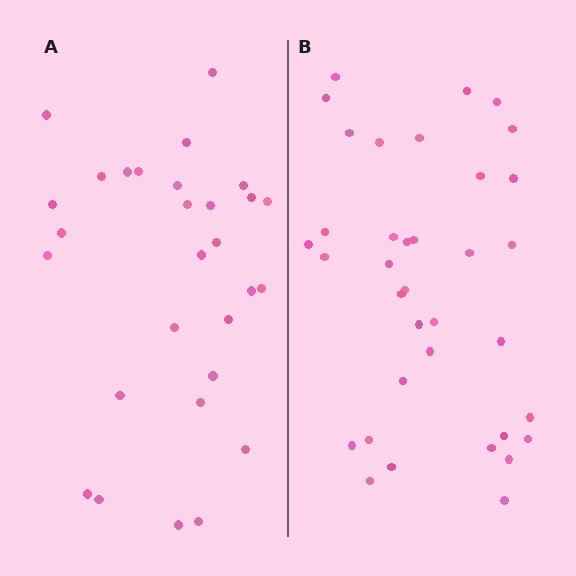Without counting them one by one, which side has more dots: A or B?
Region B (the right region) has more dots.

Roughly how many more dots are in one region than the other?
Region B has roughly 8 or so more dots than region A.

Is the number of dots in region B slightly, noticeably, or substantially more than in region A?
Region B has only slightly more — the two regions are fairly close. The ratio is roughly 1.2 to 1.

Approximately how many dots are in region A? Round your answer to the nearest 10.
About 30 dots. (The exact count is 29, which rounds to 30.)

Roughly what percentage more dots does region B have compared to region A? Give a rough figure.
About 25% more.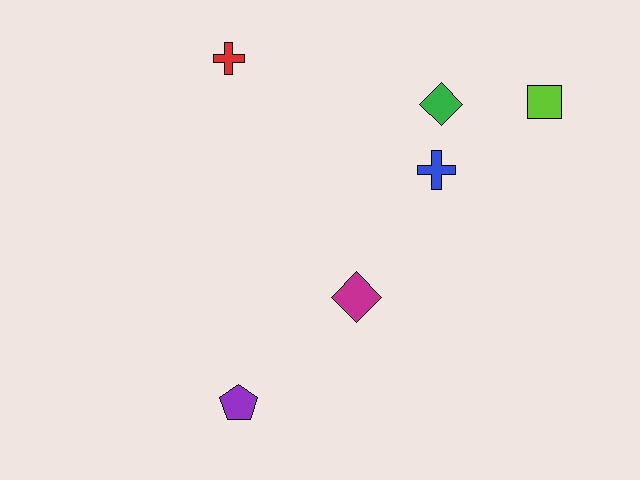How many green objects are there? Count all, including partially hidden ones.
There is 1 green object.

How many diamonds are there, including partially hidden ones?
There are 2 diamonds.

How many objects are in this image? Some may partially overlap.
There are 6 objects.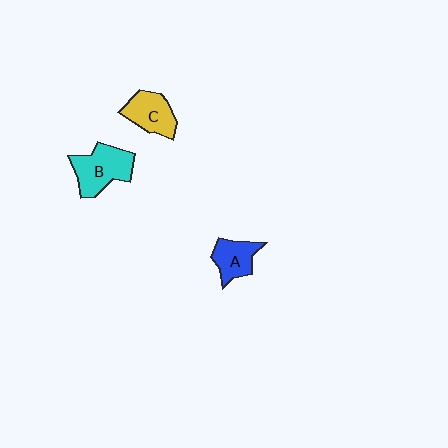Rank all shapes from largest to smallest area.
From largest to smallest: B (cyan), C (yellow), A (blue).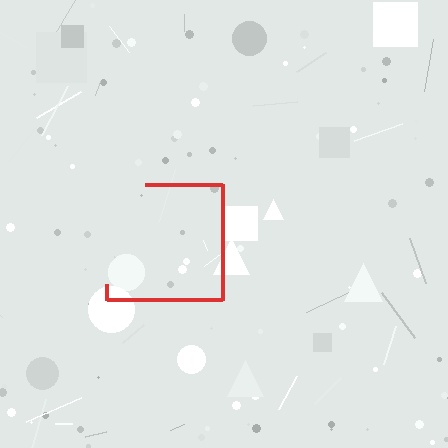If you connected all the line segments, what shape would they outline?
They would outline a square.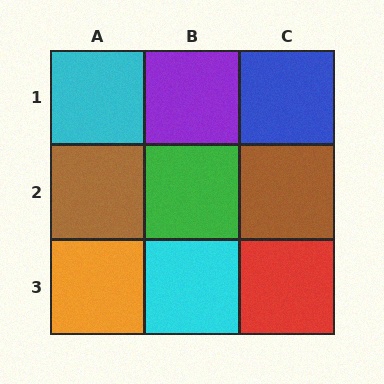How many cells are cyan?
2 cells are cyan.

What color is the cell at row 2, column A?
Brown.